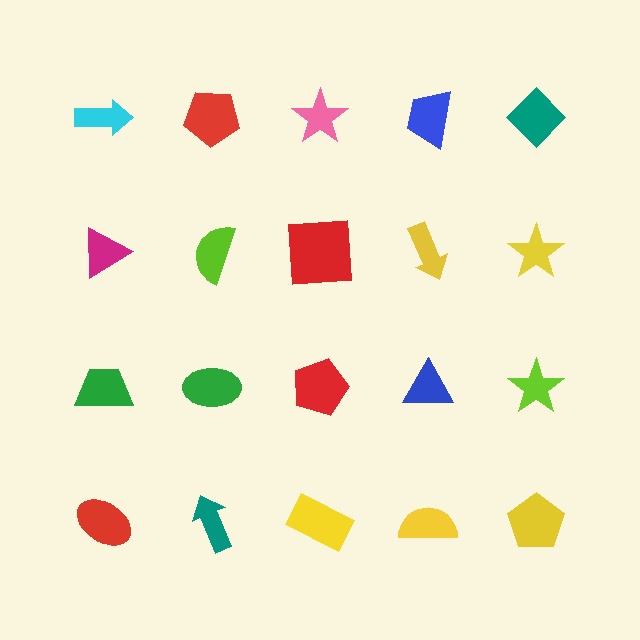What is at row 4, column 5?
A yellow pentagon.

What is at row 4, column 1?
A red ellipse.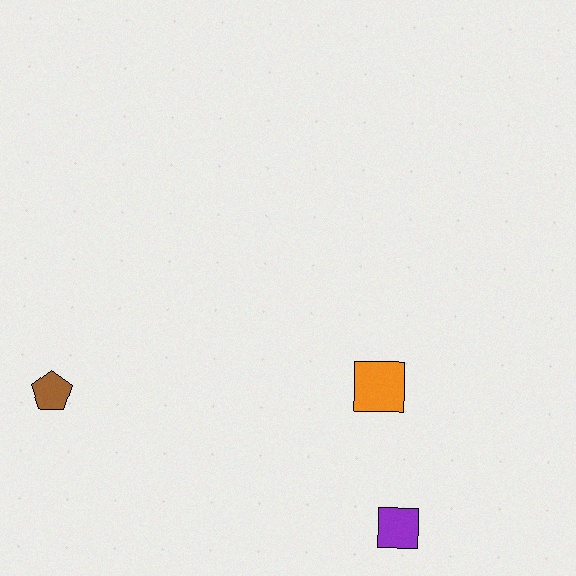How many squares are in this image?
There are 2 squares.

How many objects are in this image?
There are 3 objects.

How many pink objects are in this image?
There are no pink objects.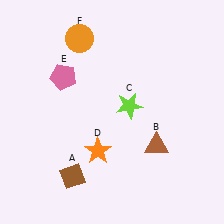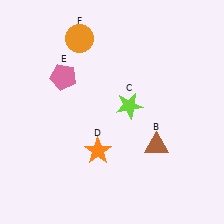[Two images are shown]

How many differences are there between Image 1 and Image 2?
There is 1 difference between the two images.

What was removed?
The brown diamond (A) was removed in Image 2.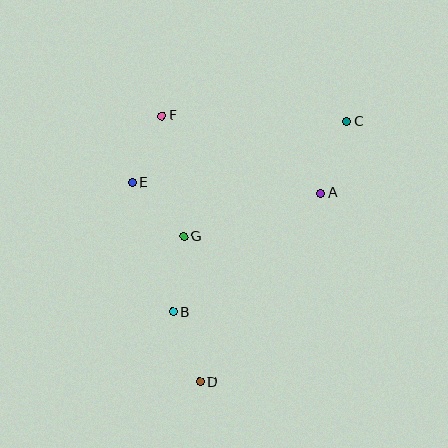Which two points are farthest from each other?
Points C and D are farthest from each other.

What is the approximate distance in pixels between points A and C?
The distance between A and C is approximately 76 pixels.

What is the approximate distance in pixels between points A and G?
The distance between A and G is approximately 144 pixels.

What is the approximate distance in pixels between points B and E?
The distance between B and E is approximately 136 pixels.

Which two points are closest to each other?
Points E and F are closest to each other.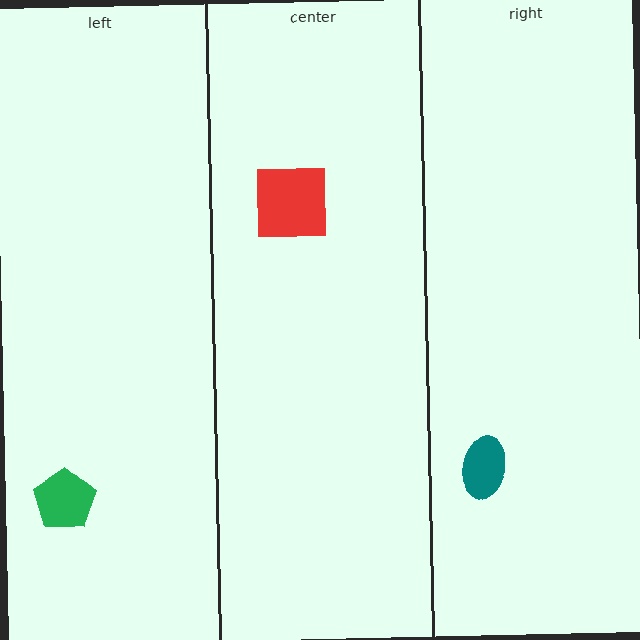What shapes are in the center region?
The red square.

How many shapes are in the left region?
1.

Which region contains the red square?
The center region.